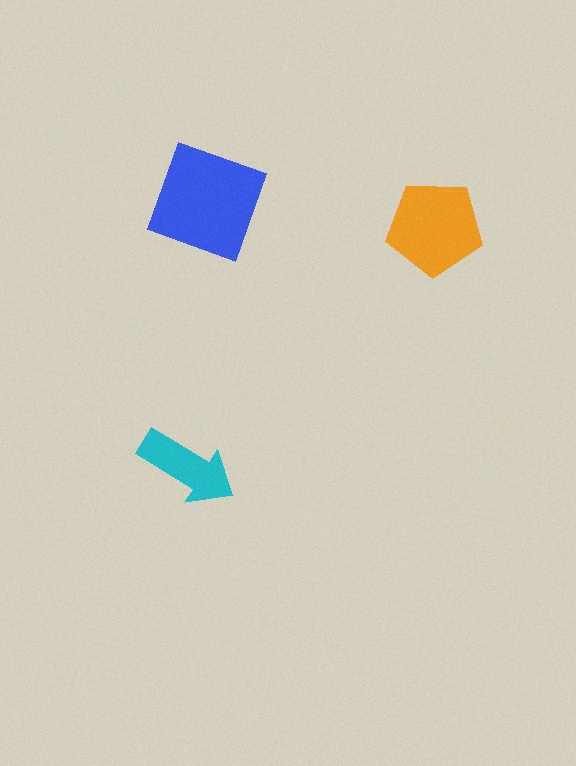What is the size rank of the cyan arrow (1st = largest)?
3rd.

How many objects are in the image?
There are 3 objects in the image.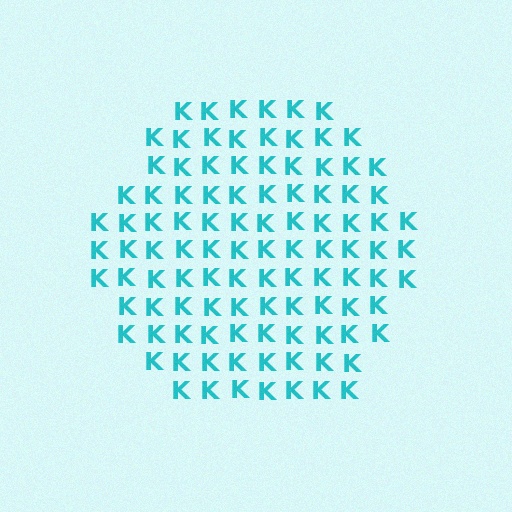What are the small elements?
The small elements are letter K's.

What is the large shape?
The large shape is a hexagon.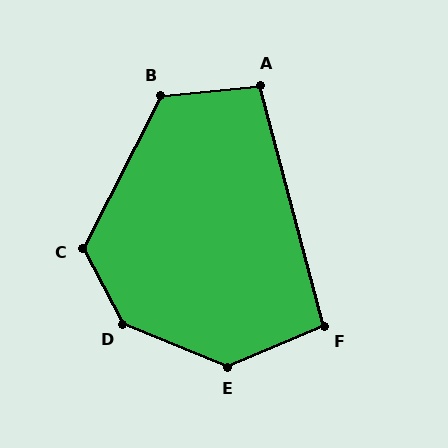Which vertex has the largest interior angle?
D, at approximately 139 degrees.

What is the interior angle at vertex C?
Approximately 126 degrees (obtuse).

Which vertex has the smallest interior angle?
F, at approximately 98 degrees.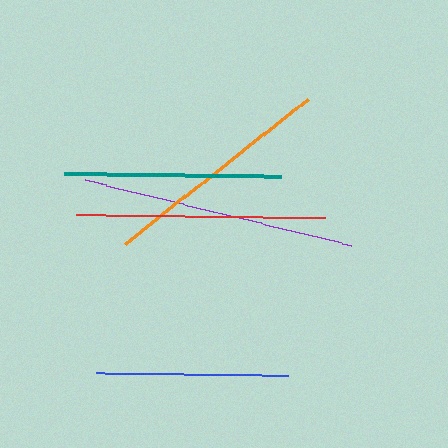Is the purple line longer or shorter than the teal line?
The purple line is longer than the teal line.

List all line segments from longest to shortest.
From longest to shortest: purple, red, orange, teal, blue.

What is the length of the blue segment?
The blue segment is approximately 192 pixels long.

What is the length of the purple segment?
The purple segment is approximately 274 pixels long.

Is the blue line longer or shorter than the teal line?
The teal line is longer than the blue line.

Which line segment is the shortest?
The blue line is the shortest at approximately 192 pixels.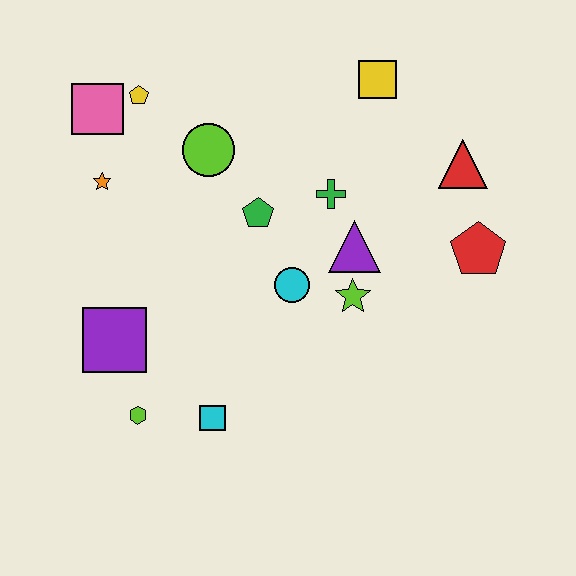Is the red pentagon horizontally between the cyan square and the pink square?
No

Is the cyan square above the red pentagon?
No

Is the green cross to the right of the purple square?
Yes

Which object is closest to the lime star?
The purple triangle is closest to the lime star.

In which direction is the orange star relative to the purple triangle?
The orange star is to the left of the purple triangle.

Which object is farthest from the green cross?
The lime hexagon is farthest from the green cross.